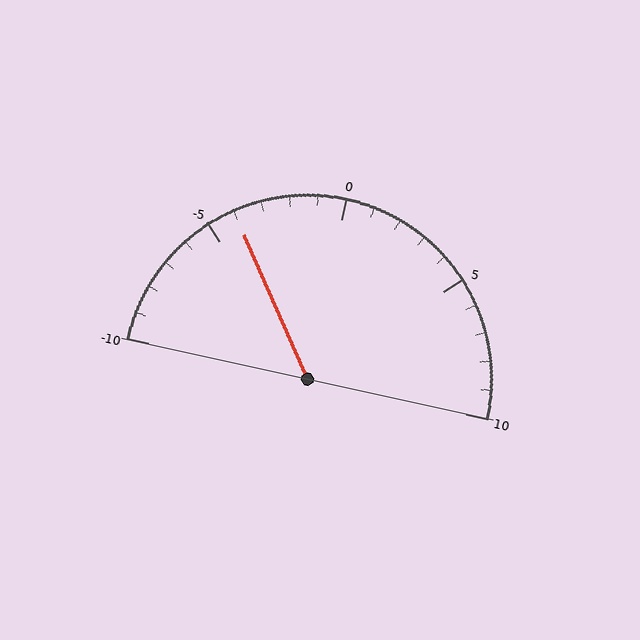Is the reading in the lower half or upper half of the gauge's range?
The reading is in the lower half of the range (-10 to 10).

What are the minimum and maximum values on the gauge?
The gauge ranges from -10 to 10.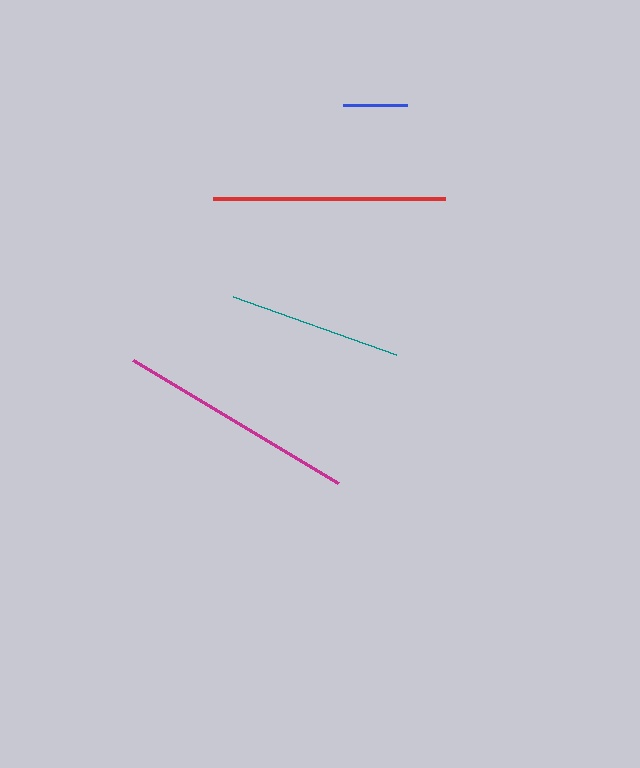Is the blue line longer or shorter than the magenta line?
The magenta line is longer than the blue line.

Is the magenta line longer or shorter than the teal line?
The magenta line is longer than the teal line.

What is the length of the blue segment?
The blue segment is approximately 64 pixels long.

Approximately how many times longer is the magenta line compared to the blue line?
The magenta line is approximately 3.7 times the length of the blue line.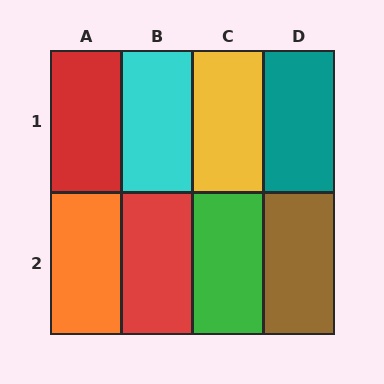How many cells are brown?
1 cell is brown.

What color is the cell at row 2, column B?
Red.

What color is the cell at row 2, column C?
Green.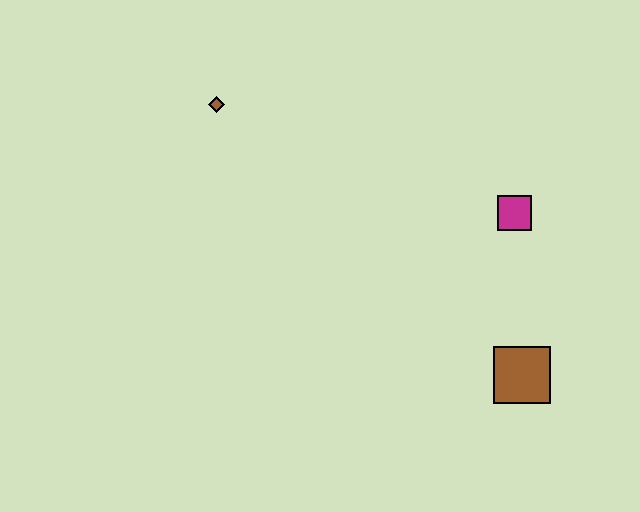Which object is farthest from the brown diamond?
The brown square is farthest from the brown diamond.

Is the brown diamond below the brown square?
No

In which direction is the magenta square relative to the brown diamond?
The magenta square is to the right of the brown diamond.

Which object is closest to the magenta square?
The brown square is closest to the magenta square.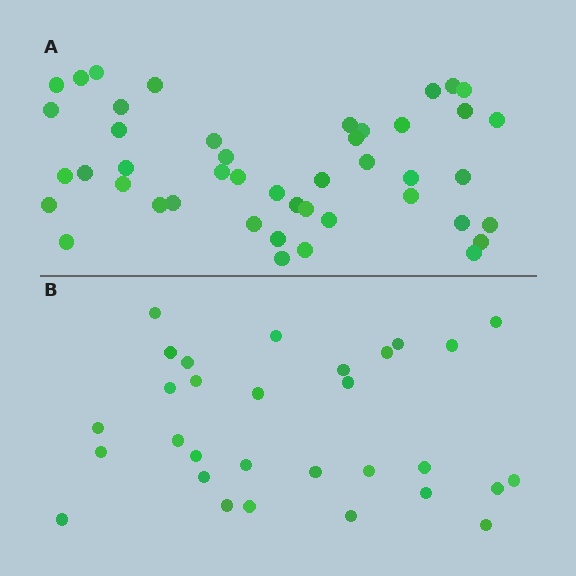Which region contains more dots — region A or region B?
Region A (the top region) has more dots.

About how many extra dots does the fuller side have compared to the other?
Region A has approximately 15 more dots than region B.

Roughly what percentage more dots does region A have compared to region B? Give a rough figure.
About 50% more.